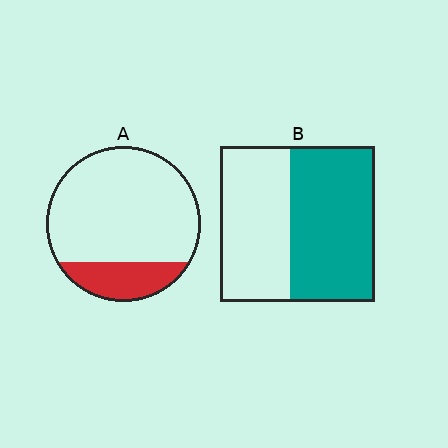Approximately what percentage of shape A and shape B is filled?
A is approximately 20% and B is approximately 55%.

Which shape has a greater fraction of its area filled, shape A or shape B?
Shape B.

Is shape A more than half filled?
No.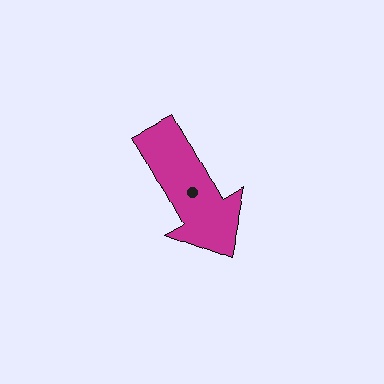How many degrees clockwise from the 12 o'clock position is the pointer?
Approximately 151 degrees.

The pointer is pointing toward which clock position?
Roughly 5 o'clock.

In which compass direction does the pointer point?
Southeast.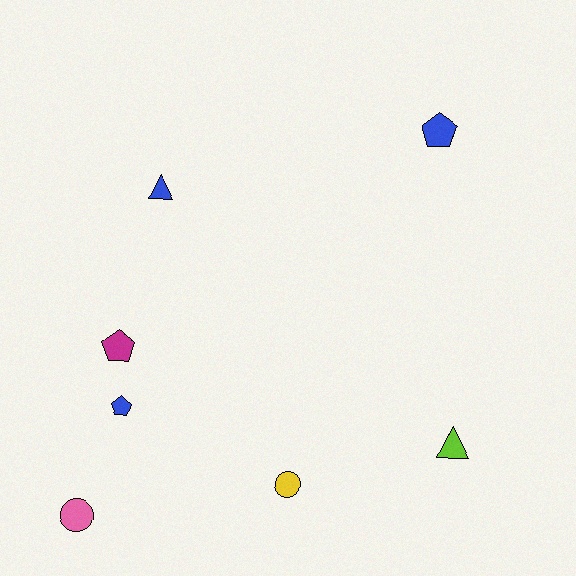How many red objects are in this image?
There are no red objects.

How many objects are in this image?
There are 7 objects.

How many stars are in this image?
There are no stars.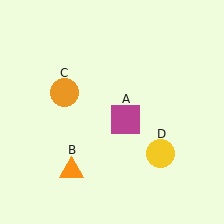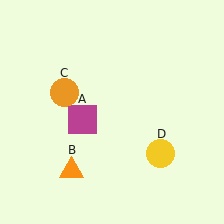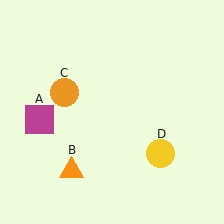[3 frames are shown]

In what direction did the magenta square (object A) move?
The magenta square (object A) moved left.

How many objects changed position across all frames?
1 object changed position: magenta square (object A).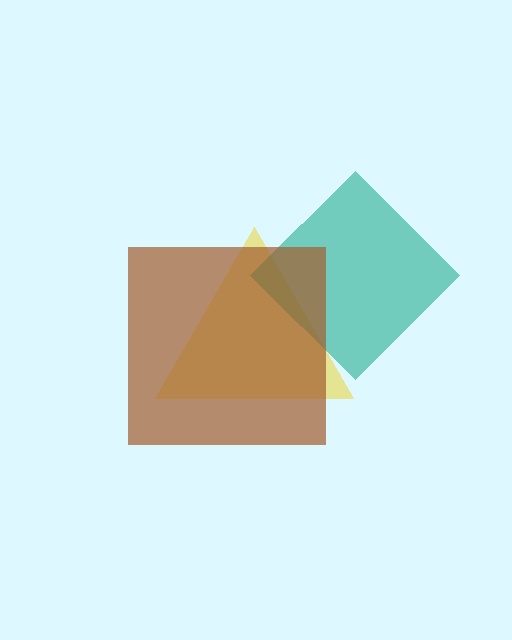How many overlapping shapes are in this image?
There are 3 overlapping shapes in the image.